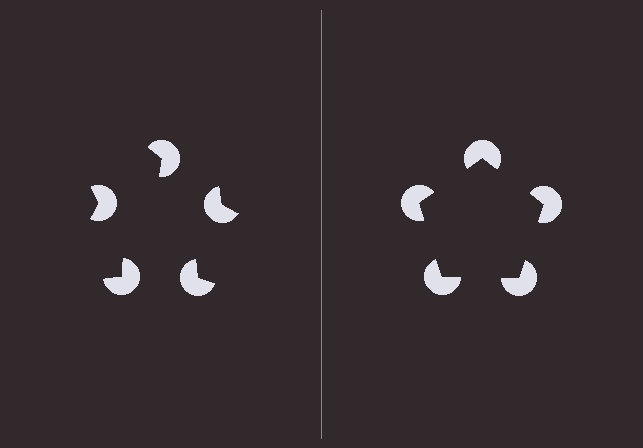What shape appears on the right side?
An illusory pentagon.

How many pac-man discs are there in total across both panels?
10 — 5 on each side.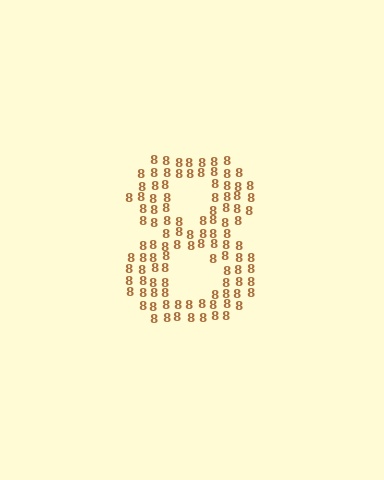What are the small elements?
The small elements are digit 8's.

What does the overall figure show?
The overall figure shows the digit 8.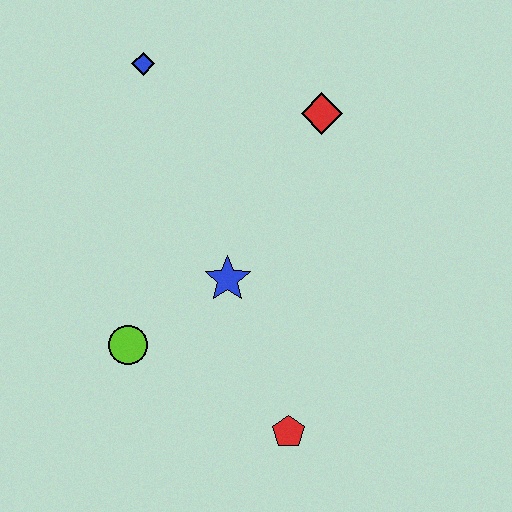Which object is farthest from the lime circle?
The red diamond is farthest from the lime circle.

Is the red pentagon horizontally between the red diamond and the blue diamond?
Yes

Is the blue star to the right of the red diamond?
No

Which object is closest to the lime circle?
The blue star is closest to the lime circle.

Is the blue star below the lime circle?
No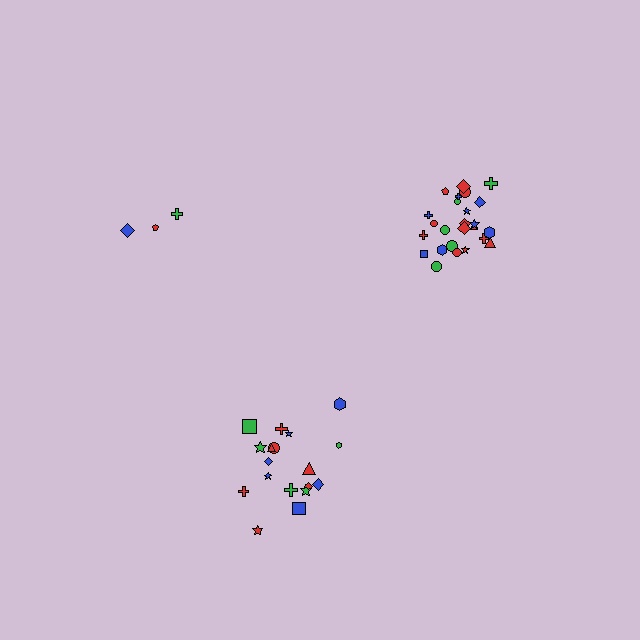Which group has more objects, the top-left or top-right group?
The top-right group.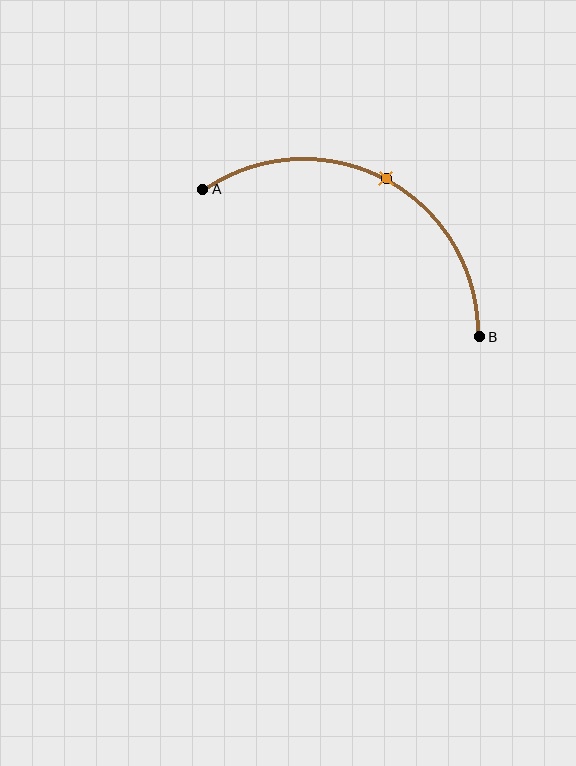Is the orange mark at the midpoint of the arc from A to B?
Yes. The orange mark lies on the arc at equal arc-length from both A and B — it is the arc midpoint.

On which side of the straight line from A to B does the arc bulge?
The arc bulges above the straight line connecting A and B.